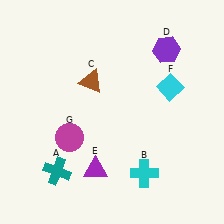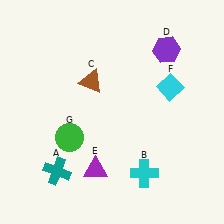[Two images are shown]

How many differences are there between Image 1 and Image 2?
There is 1 difference between the two images.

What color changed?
The circle (G) changed from magenta in Image 1 to green in Image 2.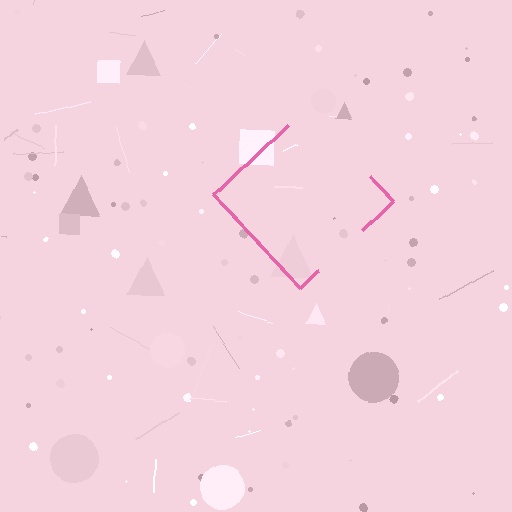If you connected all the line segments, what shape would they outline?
They would outline a diamond.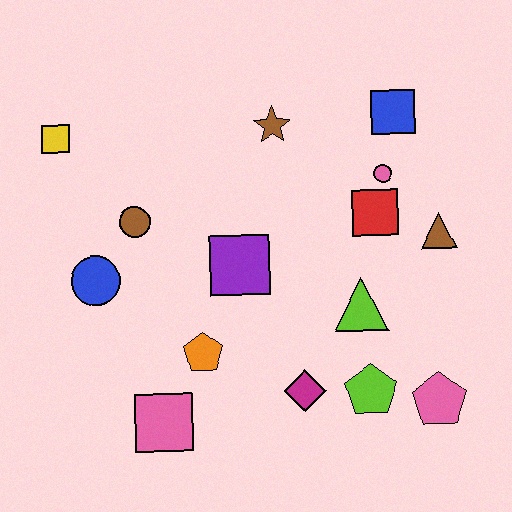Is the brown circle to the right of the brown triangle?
No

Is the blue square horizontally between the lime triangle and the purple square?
No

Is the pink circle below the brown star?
Yes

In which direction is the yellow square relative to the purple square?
The yellow square is to the left of the purple square.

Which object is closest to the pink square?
The orange pentagon is closest to the pink square.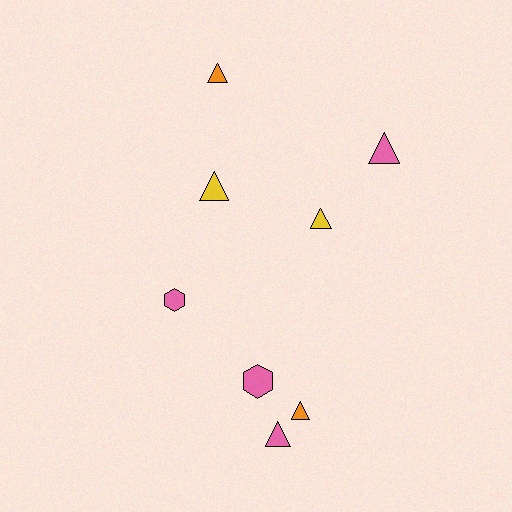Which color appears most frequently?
Pink, with 4 objects.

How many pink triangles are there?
There are 2 pink triangles.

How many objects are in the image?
There are 8 objects.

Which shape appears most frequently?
Triangle, with 6 objects.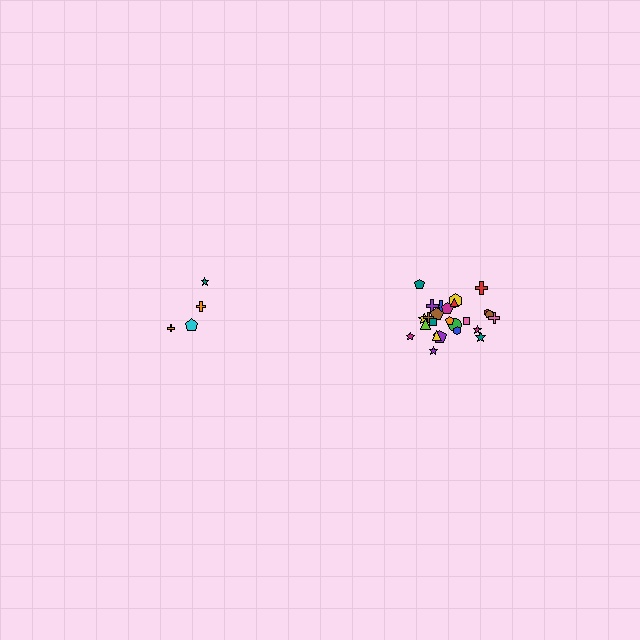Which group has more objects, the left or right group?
The right group.